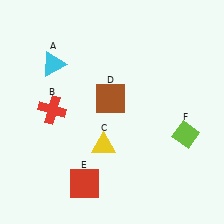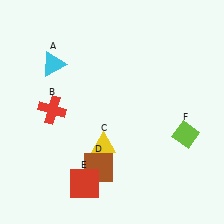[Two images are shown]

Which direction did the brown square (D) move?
The brown square (D) moved down.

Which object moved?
The brown square (D) moved down.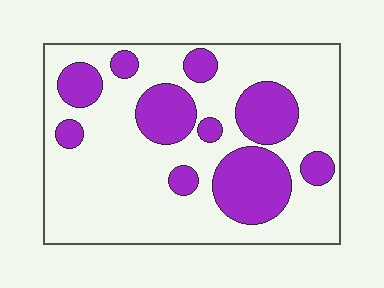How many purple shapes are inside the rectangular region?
10.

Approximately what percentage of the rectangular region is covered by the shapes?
Approximately 30%.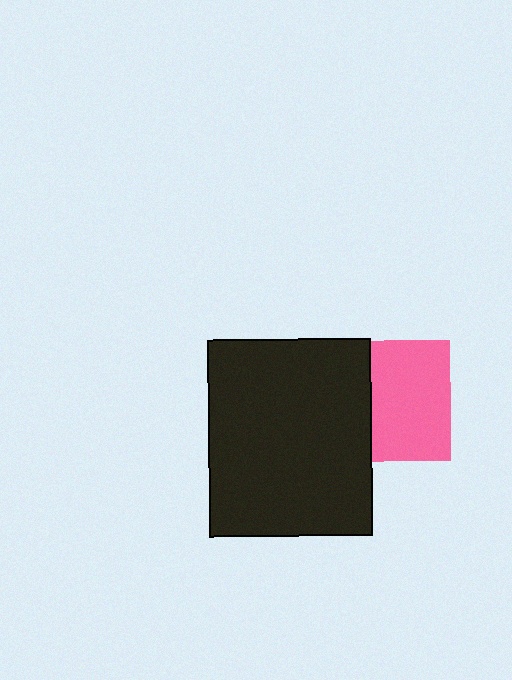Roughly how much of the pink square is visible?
Most of it is visible (roughly 65%).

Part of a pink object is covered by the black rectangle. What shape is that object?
It is a square.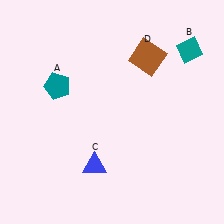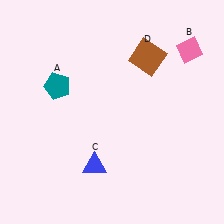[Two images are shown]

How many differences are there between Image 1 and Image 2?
There is 1 difference between the two images.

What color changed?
The diamond (B) changed from teal in Image 1 to pink in Image 2.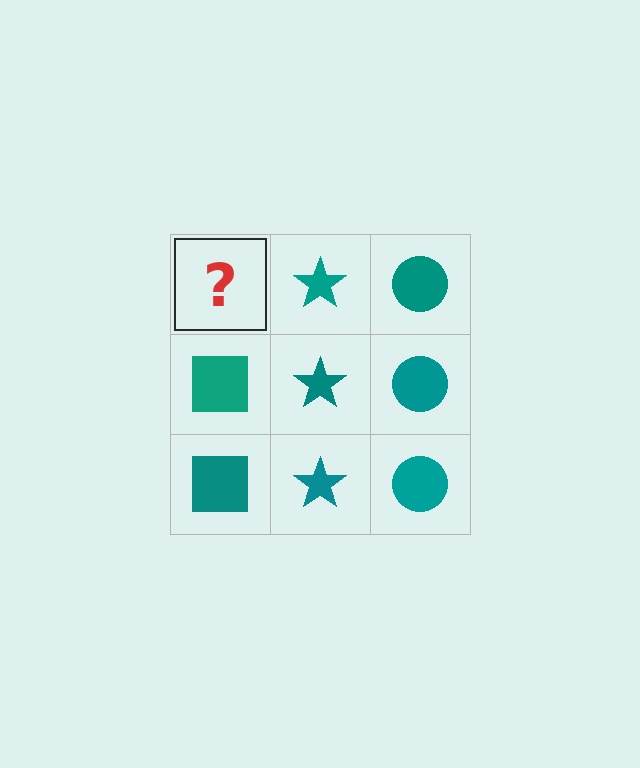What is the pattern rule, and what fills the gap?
The rule is that each column has a consistent shape. The gap should be filled with a teal square.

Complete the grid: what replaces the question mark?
The question mark should be replaced with a teal square.